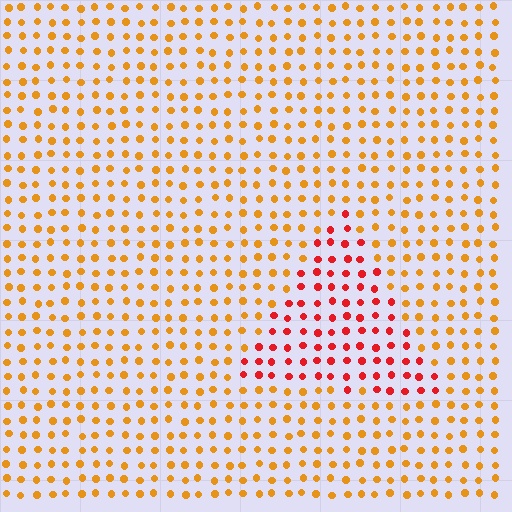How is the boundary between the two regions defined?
The boundary is defined purely by a slight shift in hue (about 39 degrees). Spacing, size, and orientation are identical on both sides.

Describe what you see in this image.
The image is filled with small orange elements in a uniform arrangement. A triangle-shaped region is visible where the elements are tinted to a slightly different hue, forming a subtle color boundary.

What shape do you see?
I see a triangle.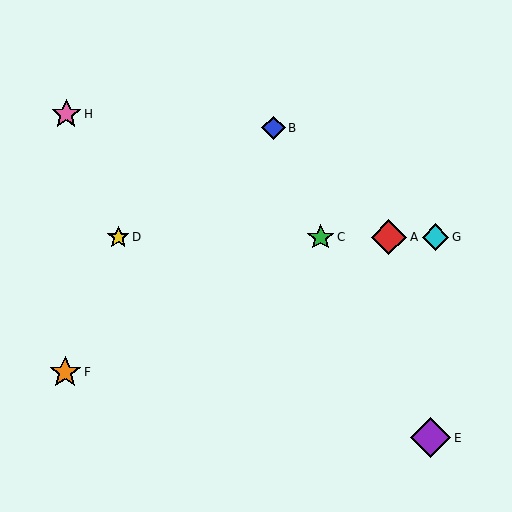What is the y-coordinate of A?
Object A is at y≈237.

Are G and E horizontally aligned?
No, G is at y≈237 and E is at y≈438.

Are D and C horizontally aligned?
Yes, both are at y≈237.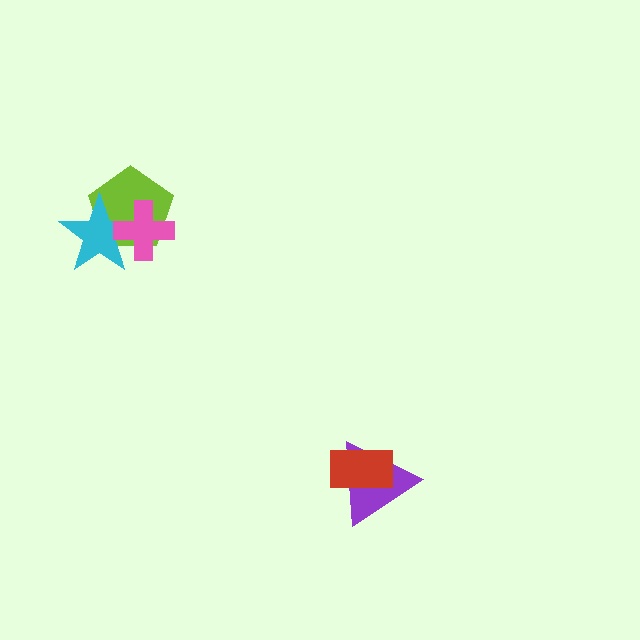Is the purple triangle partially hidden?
Yes, it is partially covered by another shape.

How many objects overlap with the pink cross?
2 objects overlap with the pink cross.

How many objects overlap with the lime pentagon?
2 objects overlap with the lime pentagon.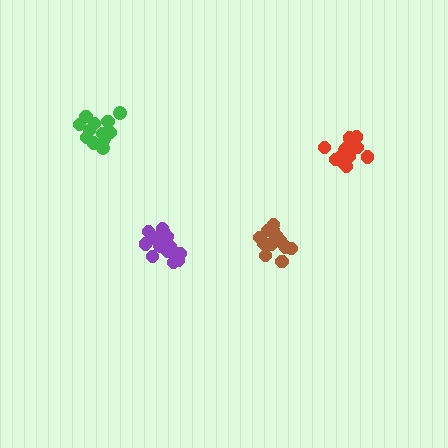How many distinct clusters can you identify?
There are 4 distinct clusters.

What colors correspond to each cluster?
The clusters are colored: red, green, brown, purple.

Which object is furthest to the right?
The red cluster is rightmost.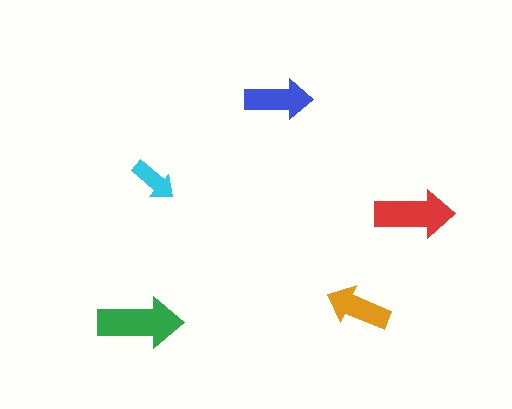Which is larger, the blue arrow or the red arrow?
The red one.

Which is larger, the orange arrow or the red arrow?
The red one.